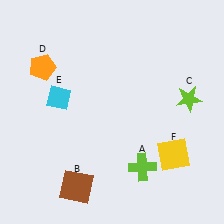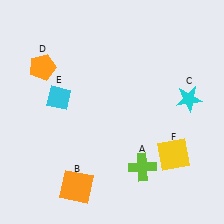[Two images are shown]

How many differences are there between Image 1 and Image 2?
There are 2 differences between the two images.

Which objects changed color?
B changed from brown to orange. C changed from lime to cyan.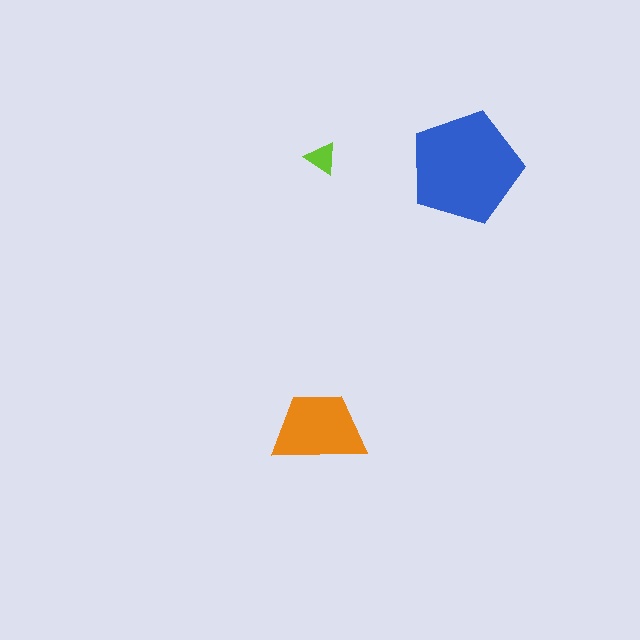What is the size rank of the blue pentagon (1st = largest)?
1st.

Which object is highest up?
The lime triangle is topmost.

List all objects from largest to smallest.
The blue pentagon, the orange trapezoid, the lime triangle.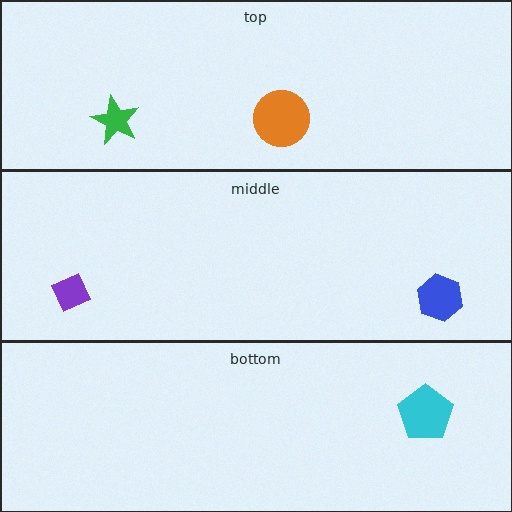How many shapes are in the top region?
2.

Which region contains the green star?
The top region.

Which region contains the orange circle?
The top region.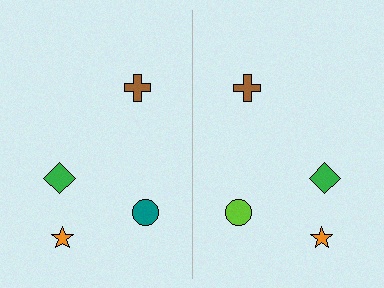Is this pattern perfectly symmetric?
No, the pattern is not perfectly symmetric. The lime circle on the right side breaks the symmetry — its mirror counterpart is teal.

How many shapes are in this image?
There are 8 shapes in this image.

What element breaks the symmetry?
The lime circle on the right side breaks the symmetry — its mirror counterpart is teal.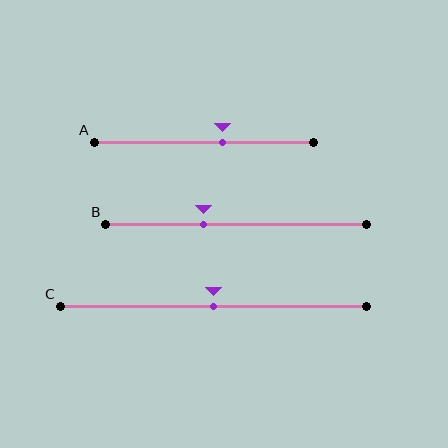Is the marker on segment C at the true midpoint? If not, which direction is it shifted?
Yes, the marker on segment C is at the true midpoint.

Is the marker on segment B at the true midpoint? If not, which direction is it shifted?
No, the marker on segment B is shifted to the left by about 13% of the segment length.